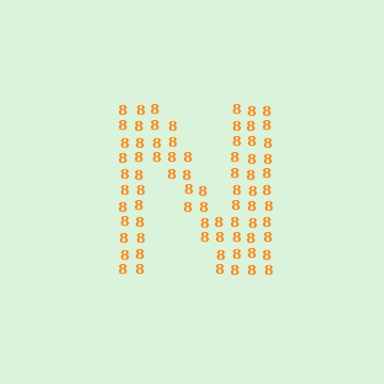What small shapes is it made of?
It is made of small digit 8's.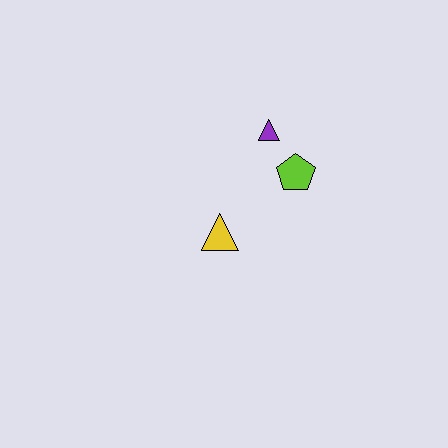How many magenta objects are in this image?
There are no magenta objects.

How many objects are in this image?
There are 3 objects.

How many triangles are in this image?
There are 2 triangles.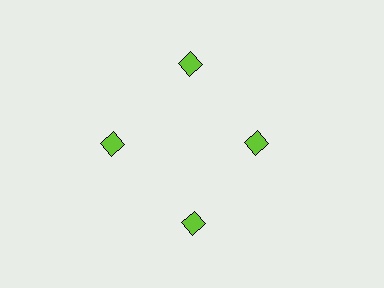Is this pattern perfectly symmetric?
No. The 4 lime diamonds are arranged in a ring, but one element near the 3 o'clock position is pulled inward toward the center, breaking the 4-fold rotational symmetry.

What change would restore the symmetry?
The symmetry would be restored by moving it outward, back onto the ring so that all 4 diamonds sit at equal angles and equal distance from the center.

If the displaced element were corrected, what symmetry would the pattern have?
It would have 4-fold rotational symmetry — the pattern would map onto itself every 90 degrees.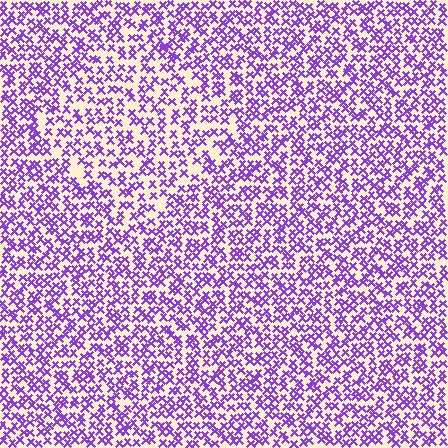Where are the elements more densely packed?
The elements are more densely packed outside the diamond boundary.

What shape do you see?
I see a diamond.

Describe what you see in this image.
The image contains small purple elements arranged at two different densities. A diamond-shaped region is visible where the elements are less densely packed than the surrounding area.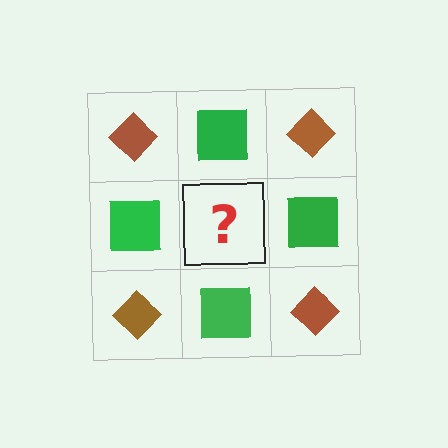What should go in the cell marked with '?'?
The missing cell should contain a brown diamond.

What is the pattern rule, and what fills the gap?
The rule is that it alternates brown diamond and green square in a checkerboard pattern. The gap should be filled with a brown diamond.